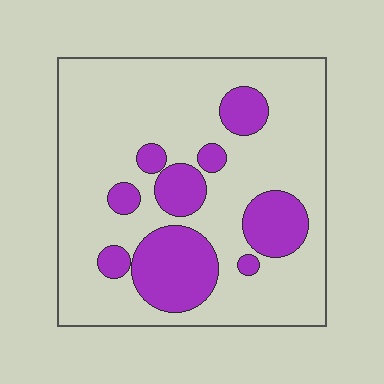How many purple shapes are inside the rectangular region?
9.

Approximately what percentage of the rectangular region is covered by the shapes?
Approximately 25%.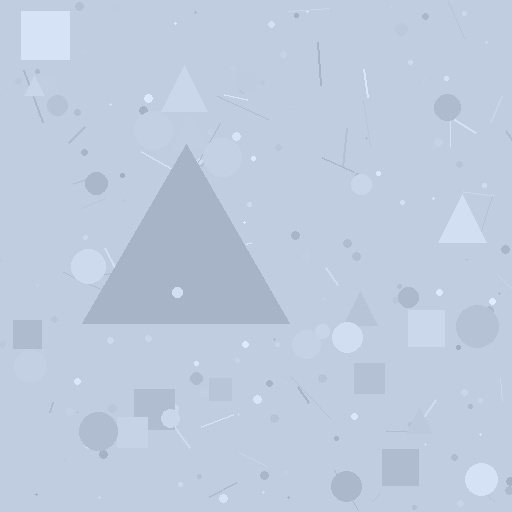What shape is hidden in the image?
A triangle is hidden in the image.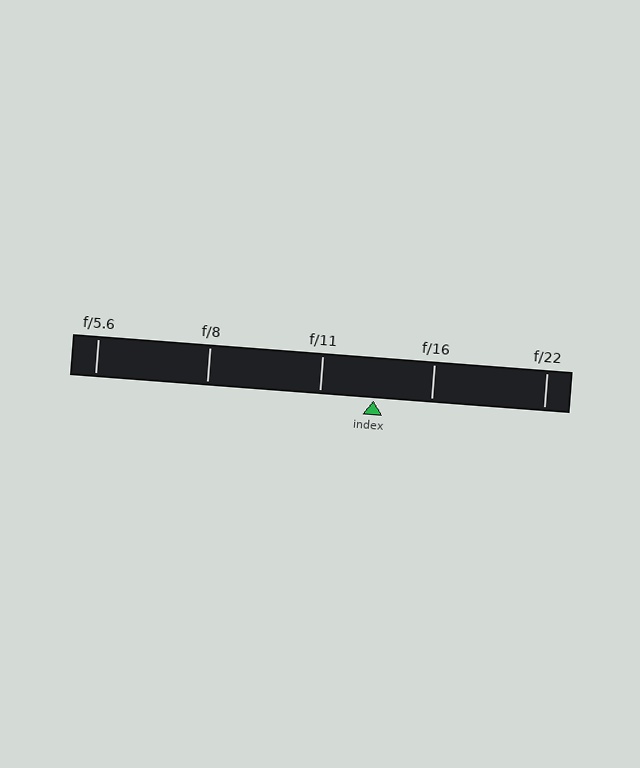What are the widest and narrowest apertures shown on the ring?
The widest aperture shown is f/5.6 and the narrowest is f/22.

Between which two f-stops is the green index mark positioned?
The index mark is between f/11 and f/16.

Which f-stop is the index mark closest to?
The index mark is closest to f/11.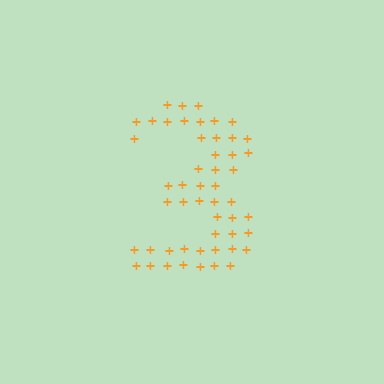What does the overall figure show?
The overall figure shows the digit 3.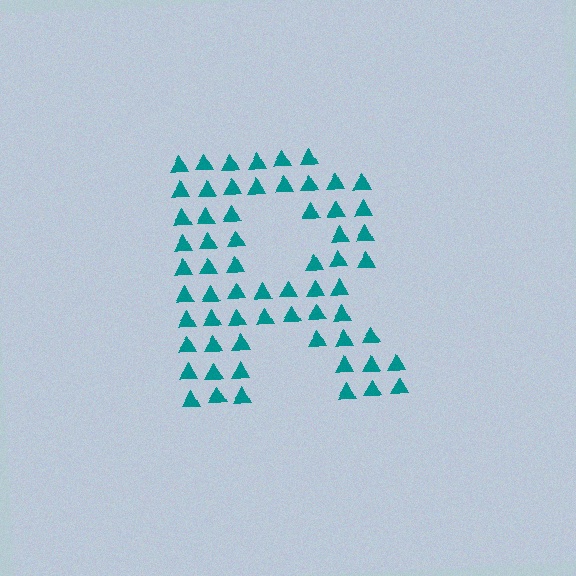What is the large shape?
The large shape is the letter R.